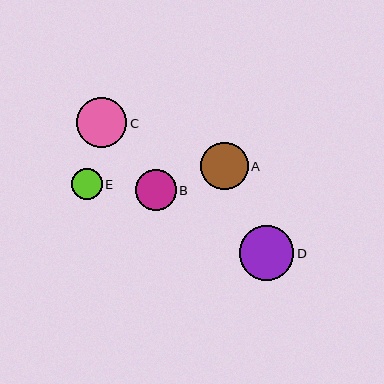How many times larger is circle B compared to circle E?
Circle B is approximately 1.3 times the size of circle E.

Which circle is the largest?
Circle D is the largest with a size of approximately 55 pixels.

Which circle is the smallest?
Circle E is the smallest with a size of approximately 31 pixels.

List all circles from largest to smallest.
From largest to smallest: D, C, A, B, E.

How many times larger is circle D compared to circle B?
Circle D is approximately 1.3 times the size of circle B.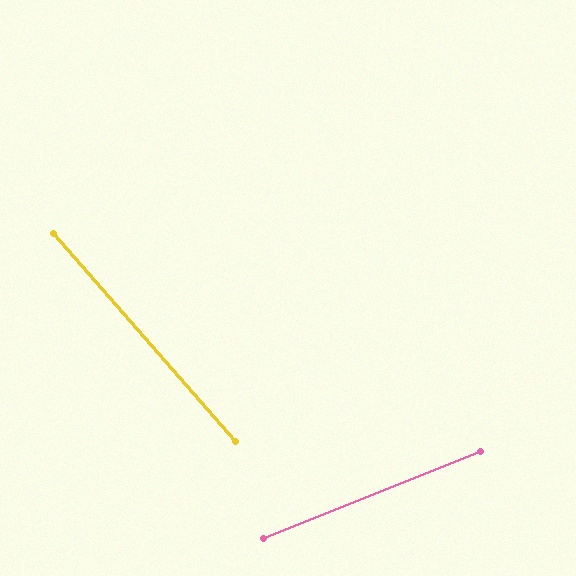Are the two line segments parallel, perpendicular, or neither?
Neither parallel nor perpendicular — they differ by about 71°.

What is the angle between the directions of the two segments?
Approximately 71 degrees.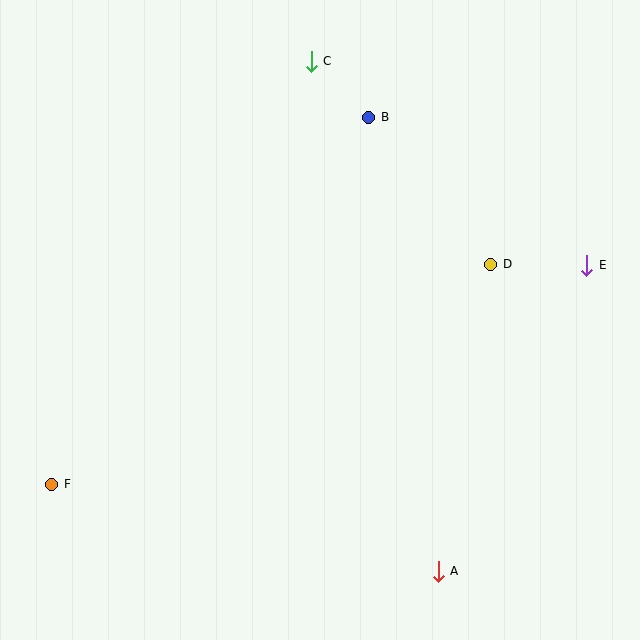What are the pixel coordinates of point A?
Point A is at (438, 571).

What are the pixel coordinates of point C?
Point C is at (311, 61).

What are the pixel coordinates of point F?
Point F is at (52, 484).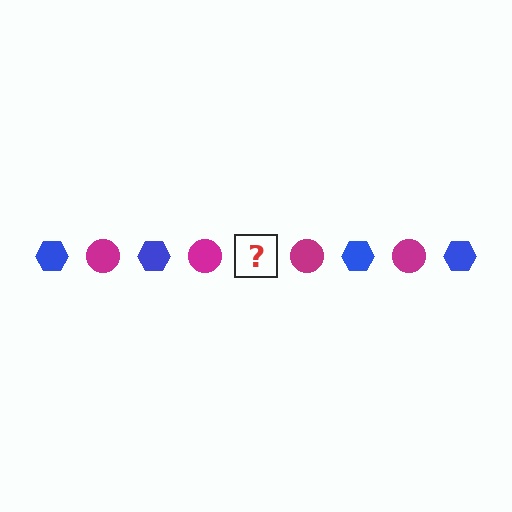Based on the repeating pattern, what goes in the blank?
The blank should be a blue hexagon.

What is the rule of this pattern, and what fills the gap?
The rule is that the pattern alternates between blue hexagon and magenta circle. The gap should be filled with a blue hexagon.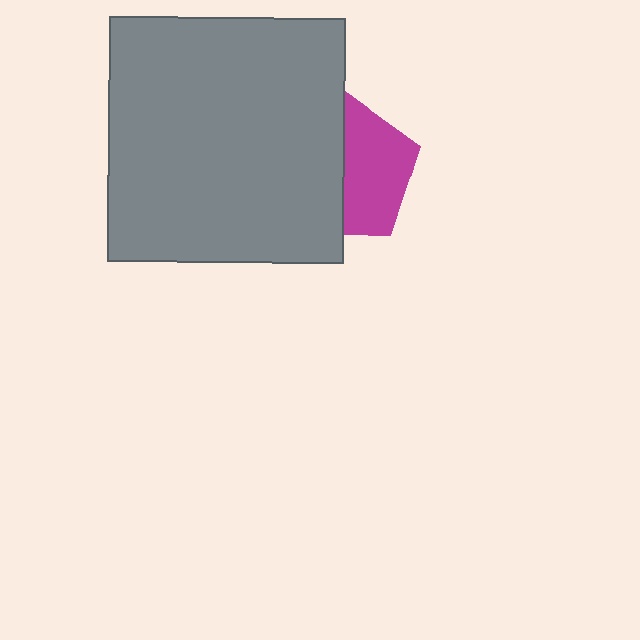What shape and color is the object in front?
The object in front is a gray rectangle.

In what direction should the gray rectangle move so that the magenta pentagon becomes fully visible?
The gray rectangle should move left. That is the shortest direction to clear the overlap and leave the magenta pentagon fully visible.